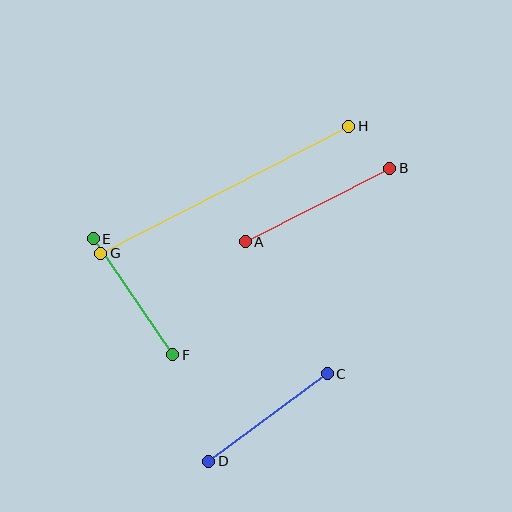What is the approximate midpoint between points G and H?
The midpoint is at approximately (225, 190) pixels.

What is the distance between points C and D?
The distance is approximately 147 pixels.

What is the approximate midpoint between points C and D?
The midpoint is at approximately (268, 418) pixels.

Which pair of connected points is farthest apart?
Points G and H are farthest apart.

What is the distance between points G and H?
The distance is approximately 279 pixels.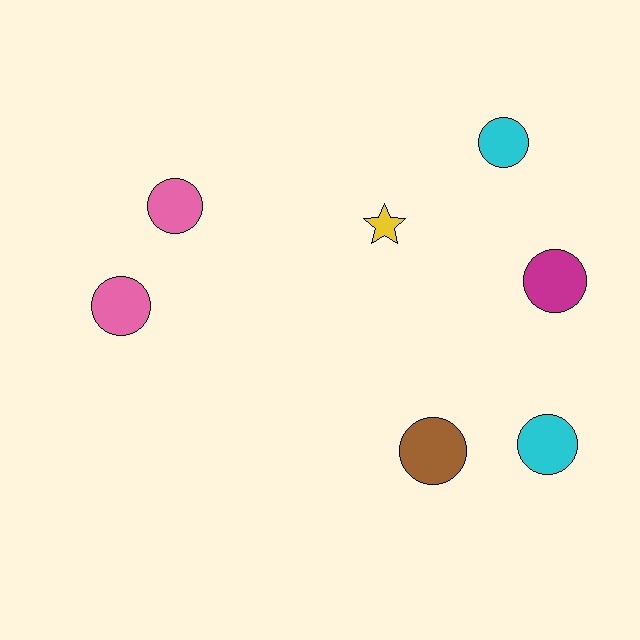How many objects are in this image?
There are 7 objects.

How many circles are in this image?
There are 6 circles.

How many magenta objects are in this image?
There is 1 magenta object.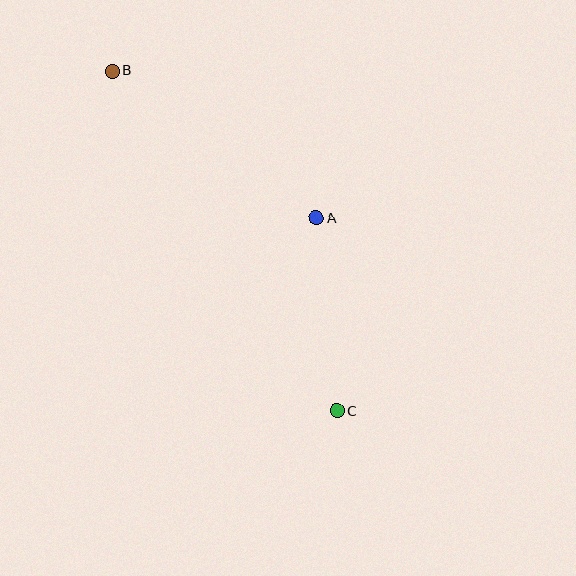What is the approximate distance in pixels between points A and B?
The distance between A and B is approximately 252 pixels.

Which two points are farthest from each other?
Points B and C are farthest from each other.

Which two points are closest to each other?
Points A and C are closest to each other.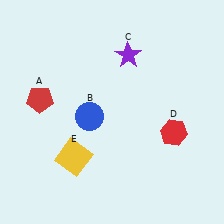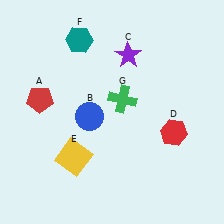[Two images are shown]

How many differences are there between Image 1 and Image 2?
There are 2 differences between the two images.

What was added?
A teal hexagon (F), a green cross (G) were added in Image 2.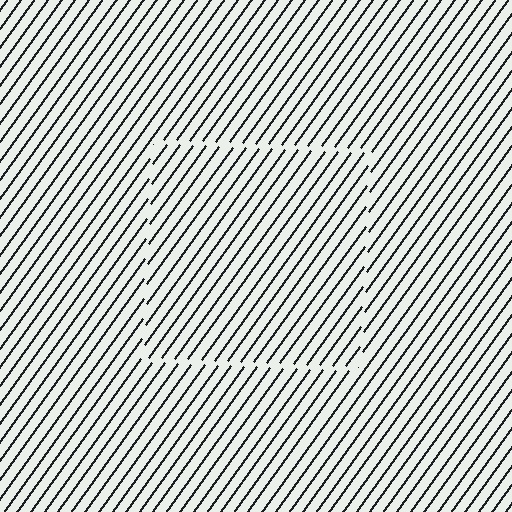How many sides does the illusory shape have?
4 sides — the line-ends trace a square.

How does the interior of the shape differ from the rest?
The interior of the shape contains the same grating, shifted by half a period — the contour is defined by the phase discontinuity where line-ends from the inner and outer gratings abut.